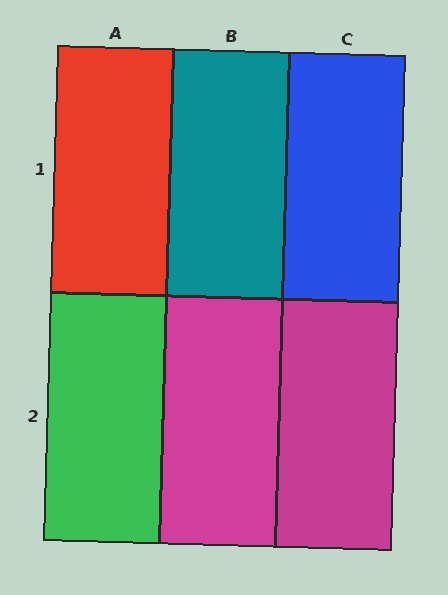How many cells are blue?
1 cell is blue.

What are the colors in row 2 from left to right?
Green, magenta, magenta.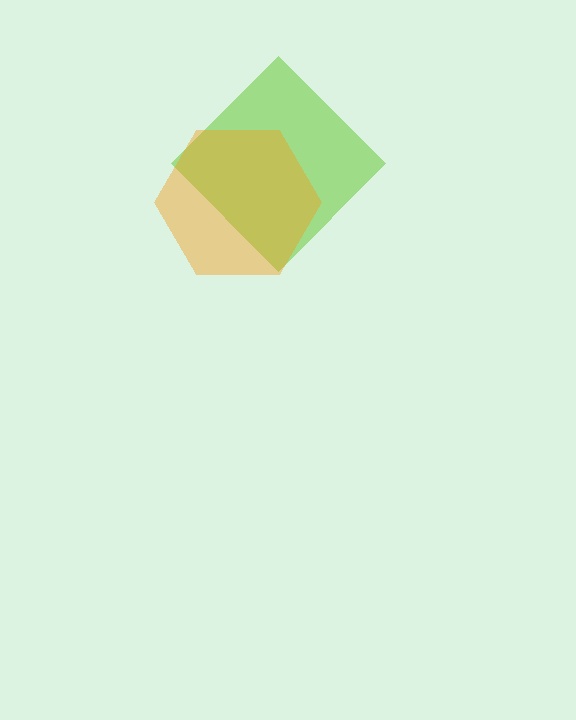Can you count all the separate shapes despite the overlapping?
Yes, there are 2 separate shapes.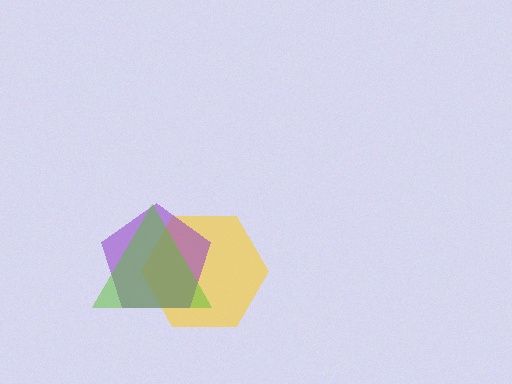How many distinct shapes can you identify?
There are 3 distinct shapes: a yellow hexagon, a purple pentagon, a lime triangle.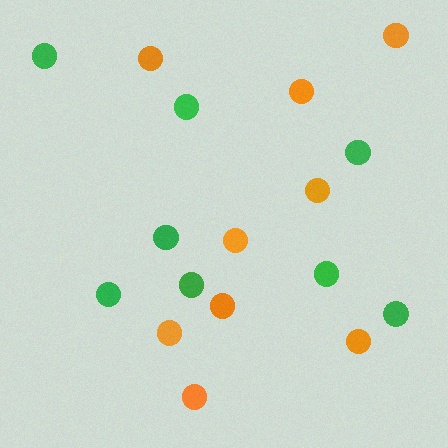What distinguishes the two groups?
There are 2 groups: one group of green circles (8) and one group of orange circles (9).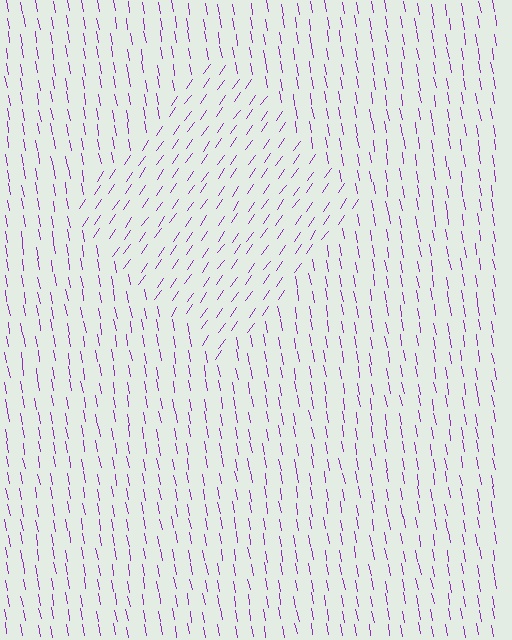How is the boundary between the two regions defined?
The boundary is defined purely by a change in line orientation (approximately 45 degrees difference). All lines are the same color and thickness.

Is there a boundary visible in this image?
Yes, there is a texture boundary formed by a change in line orientation.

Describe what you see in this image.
The image is filled with small purple line segments. A diamond region in the image has lines oriented differently from the surrounding lines, creating a visible texture boundary.